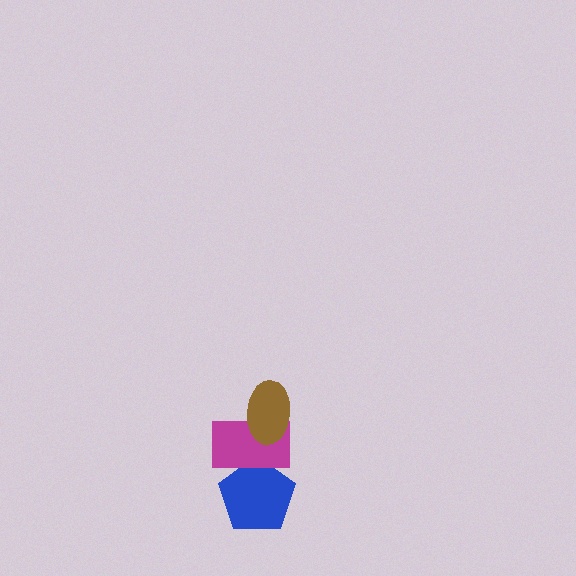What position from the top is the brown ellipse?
The brown ellipse is 1st from the top.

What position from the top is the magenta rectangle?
The magenta rectangle is 2nd from the top.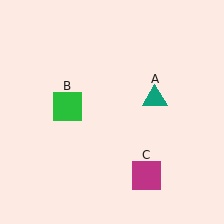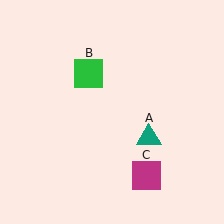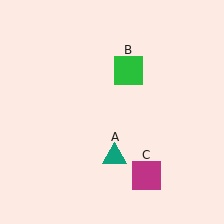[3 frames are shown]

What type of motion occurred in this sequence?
The teal triangle (object A), green square (object B) rotated clockwise around the center of the scene.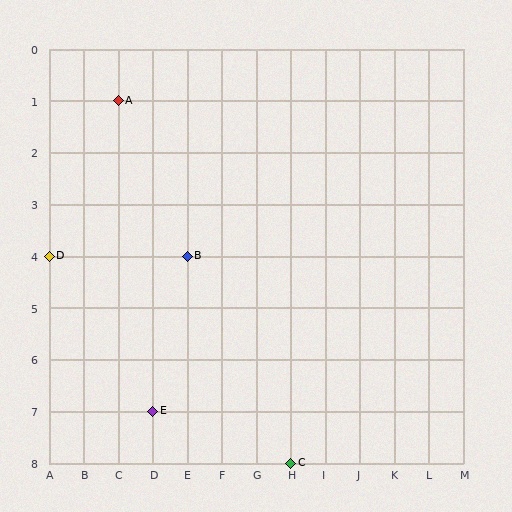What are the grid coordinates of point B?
Point B is at grid coordinates (E, 4).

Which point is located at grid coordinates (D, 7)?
Point E is at (D, 7).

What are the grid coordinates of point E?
Point E is at grid coordinates (D, 7).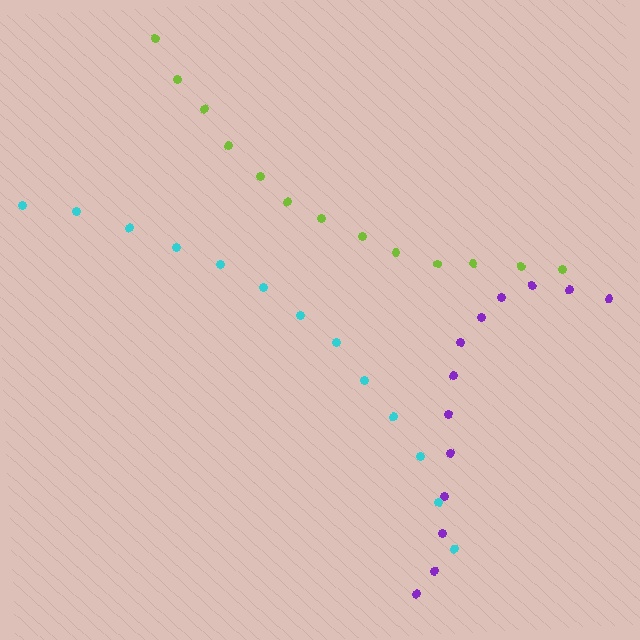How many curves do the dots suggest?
There are 3 distinct paths.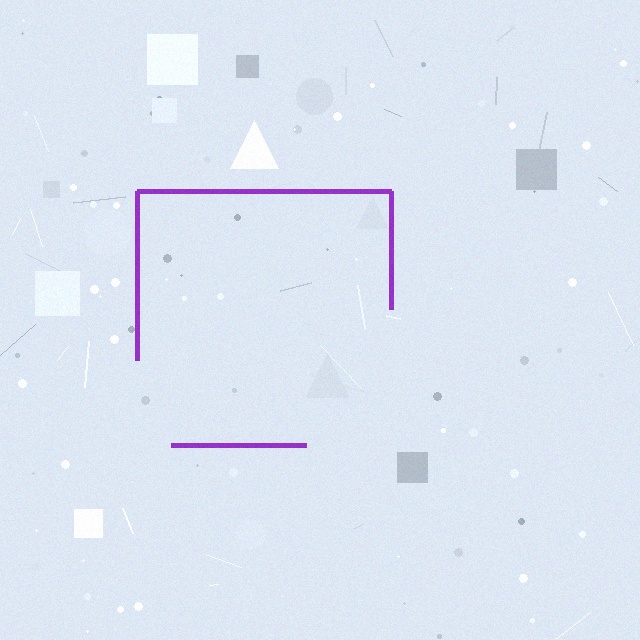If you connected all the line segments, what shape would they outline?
They would outline a square.